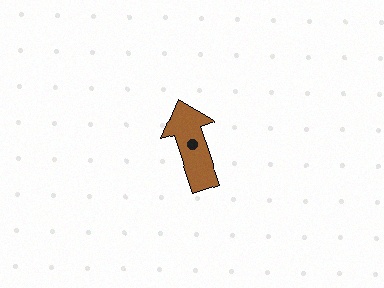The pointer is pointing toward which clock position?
Roughly 11 o'clock.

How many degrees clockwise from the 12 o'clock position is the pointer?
Approximately 341 degrees.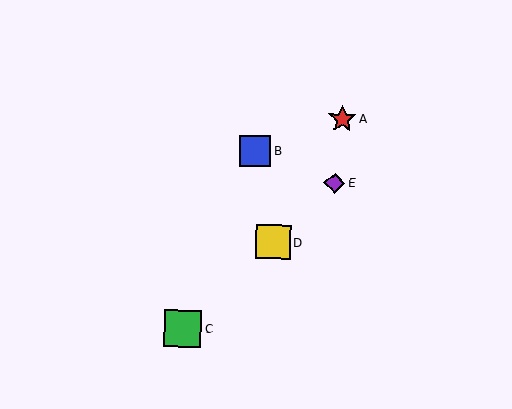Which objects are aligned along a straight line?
Objects C, D, E are aligned along a straight line.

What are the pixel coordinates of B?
Object B is at (255, 151).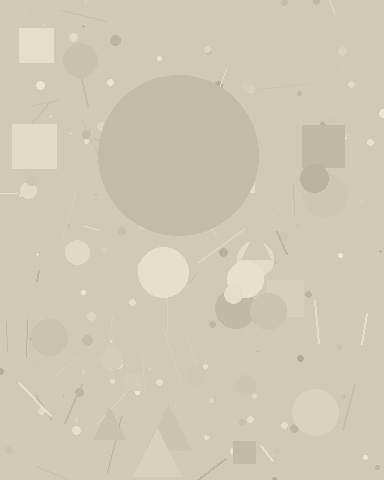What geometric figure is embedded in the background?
A circle is embedded in the background.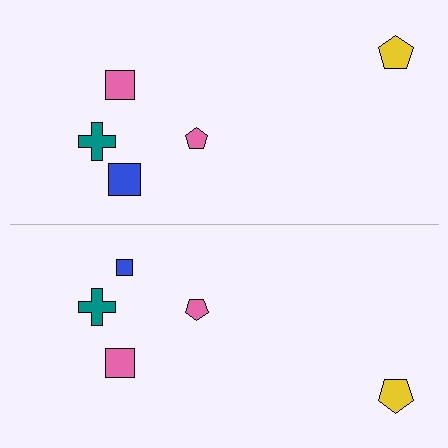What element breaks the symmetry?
The blue square on the bottom side has a different size than its mirror counterpart.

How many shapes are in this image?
There are 10 shapes in this image.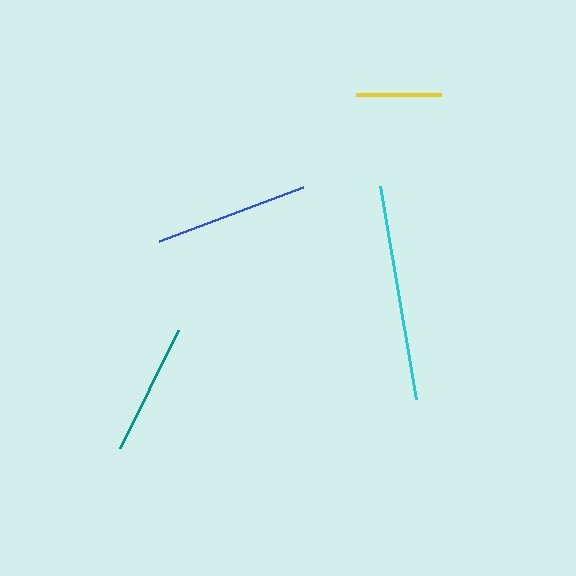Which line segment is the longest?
The cyan line is the longest at approximately 217 pixels.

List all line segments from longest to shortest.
From longest to shortest: cyan, blue, teal, yellow.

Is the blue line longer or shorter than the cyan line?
The cyan line is longer than the blue line.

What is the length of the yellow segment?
The yellow segment is approximately 85 pixels long.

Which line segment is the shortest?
The yellow line is the shortest at approximately 85 pixels.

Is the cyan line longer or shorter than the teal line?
The cyan line is longer than the teal line.